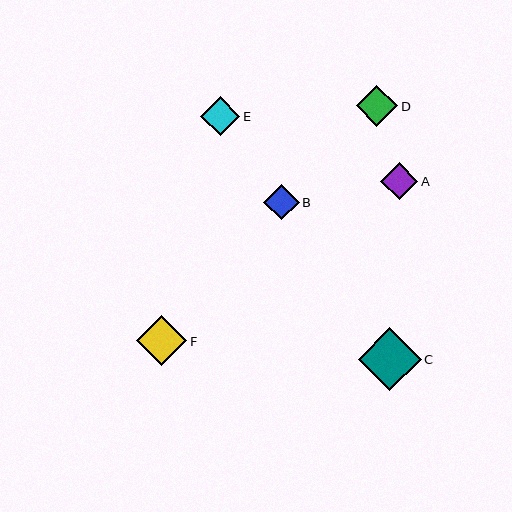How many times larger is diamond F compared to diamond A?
Diamond F is approximately 1.4 times the size of diamond A.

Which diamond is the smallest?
Diamond B is the smallest with a size of approximately 36 pixels.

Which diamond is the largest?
Diamond C is the largest with a size of approximately 63 pixels.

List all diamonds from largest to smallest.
From largest to smallest: C, F, D, E, A, B.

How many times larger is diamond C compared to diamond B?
Diamond C is approximately 1.8 times the size of diamond B.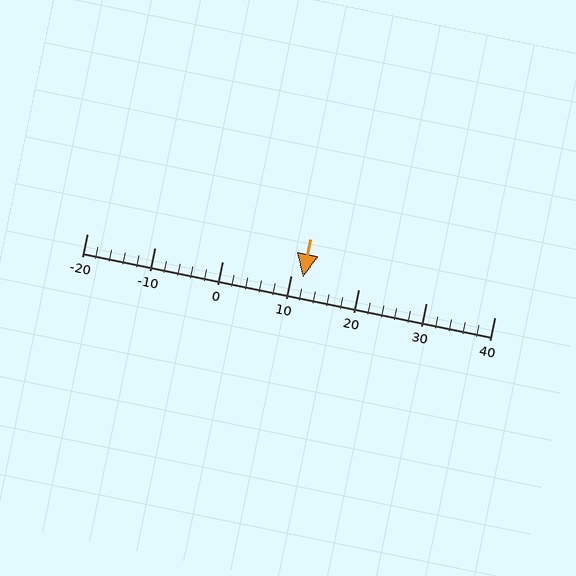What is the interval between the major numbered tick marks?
The major tick marks are spaced 10 units apart.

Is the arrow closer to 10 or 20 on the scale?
The arrow is closer to 10.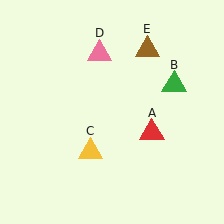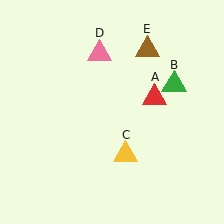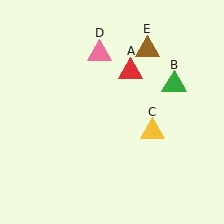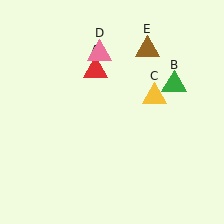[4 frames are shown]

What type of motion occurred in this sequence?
The red triangle (object A), yellow triangle (object C) rotated counterclockwise around the center of the scene.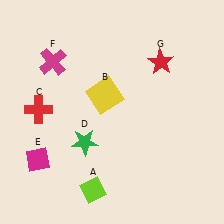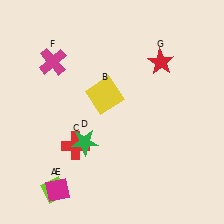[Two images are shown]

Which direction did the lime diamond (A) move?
The lime diamond (A) moved left.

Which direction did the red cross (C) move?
The red cross (C) moved right.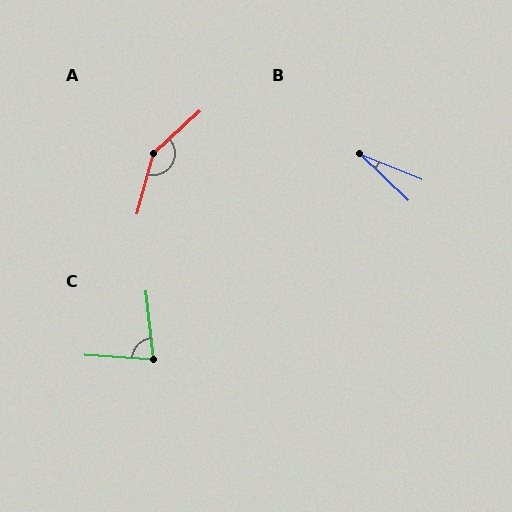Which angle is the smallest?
B, at approximately 22 degrees.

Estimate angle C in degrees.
Approximately 80 degrees.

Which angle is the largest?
A, at approximately 148 degrees.